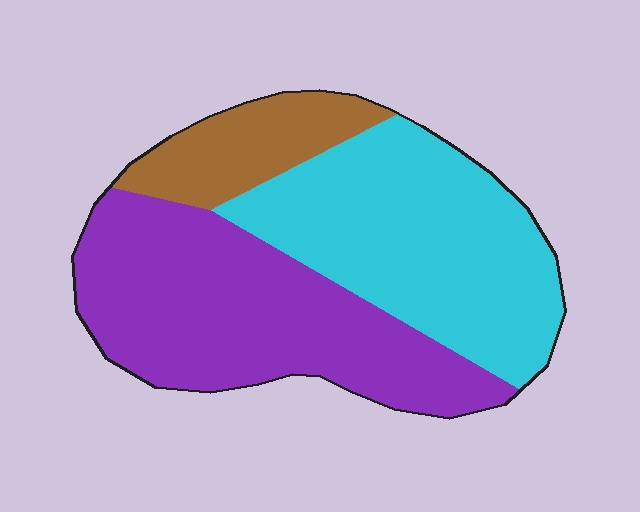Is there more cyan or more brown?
Cyan.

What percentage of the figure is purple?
Purple covers about 45% of the figure.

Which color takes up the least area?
Brown, at roughly 15%.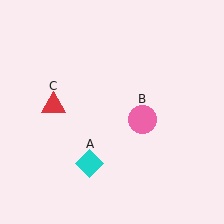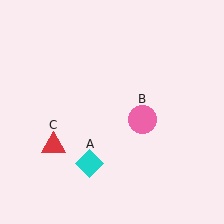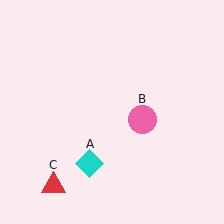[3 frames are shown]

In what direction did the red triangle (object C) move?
The red triangle (object C) moved down.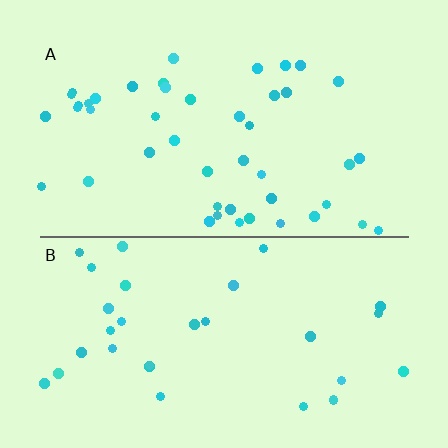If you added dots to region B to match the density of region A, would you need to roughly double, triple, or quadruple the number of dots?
Approximately double.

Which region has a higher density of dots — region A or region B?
A (the top).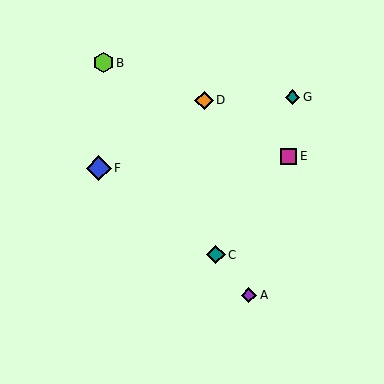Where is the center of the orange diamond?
The center of the orange diamond is at (204, 100).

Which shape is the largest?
The blue diamond (labeled F) is the largest.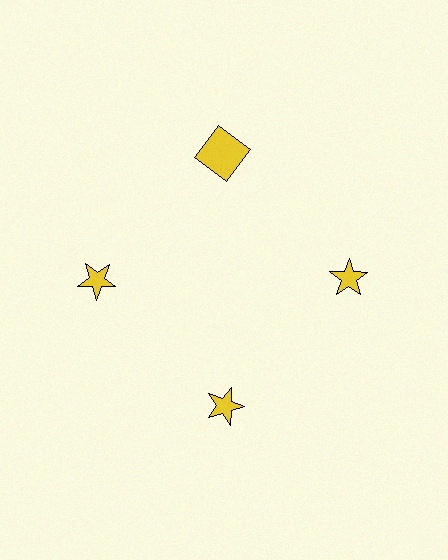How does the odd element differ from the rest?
It has a different shape: square instead of star.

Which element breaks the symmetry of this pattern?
The yellow square at roughly the 12 o'clock position breaks the symmetry. All other shapes are yellow stars.